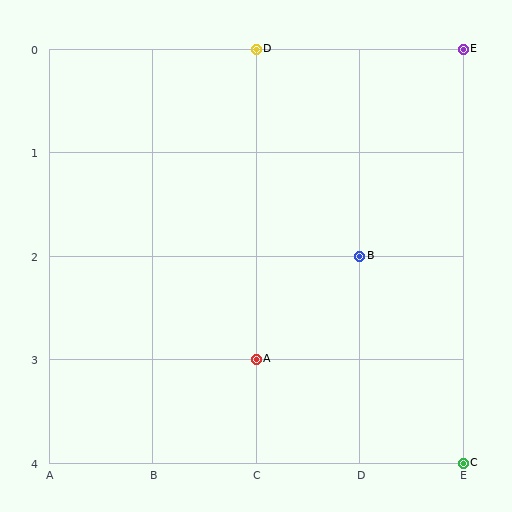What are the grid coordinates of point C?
Point C is at grid coordinates (E, 4).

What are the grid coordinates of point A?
Point A is at grid coordinates (C, 3).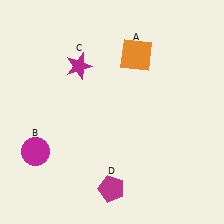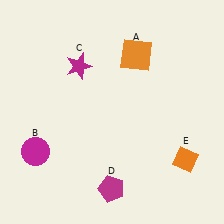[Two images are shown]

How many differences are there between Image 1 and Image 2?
There is 1 difference between the two images.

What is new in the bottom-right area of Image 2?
An orange diamond (E) was added in the bottom-right area of Image 2.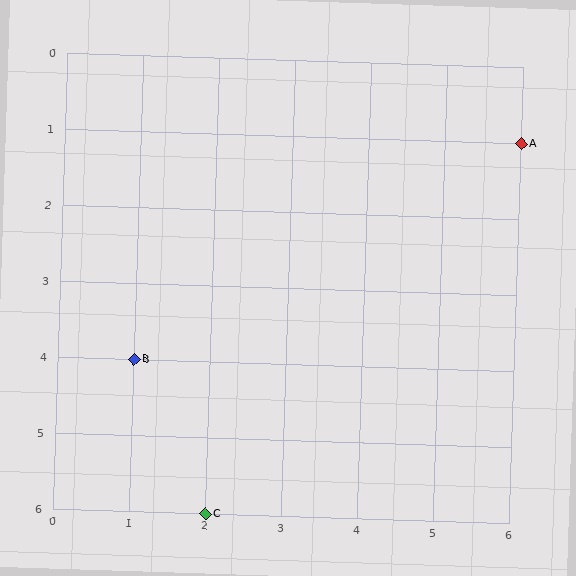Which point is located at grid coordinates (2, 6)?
Point C is at (2, 6).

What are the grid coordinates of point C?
Point C is at grid coordinates (2, 6).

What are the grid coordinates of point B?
Point B is at grid coordinates (1, 4).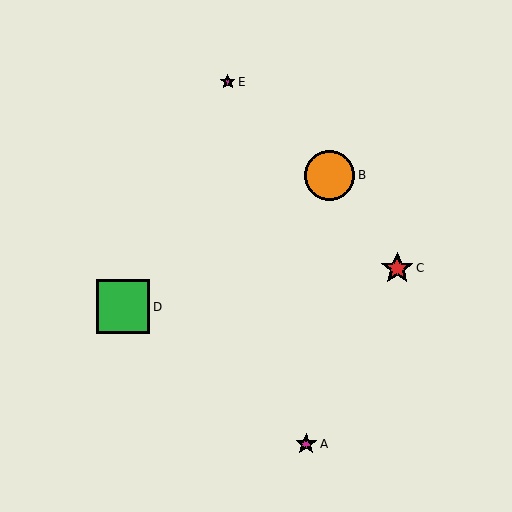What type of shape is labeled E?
Shape E is a magenta star.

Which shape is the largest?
The green square (labeled D) is the largest.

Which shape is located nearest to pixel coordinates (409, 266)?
The red star (labeled C) at (397, 268) is nearest to that location.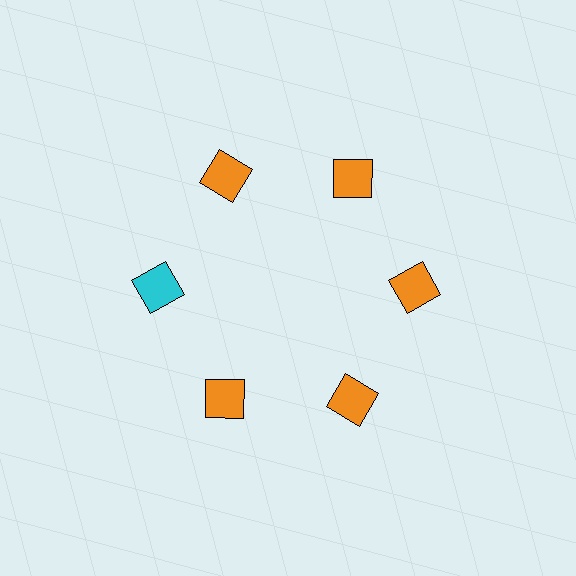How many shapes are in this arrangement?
There are 6 shapes arranged in a ring pattern.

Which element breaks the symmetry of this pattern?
The cyan square at roughly the 9 o'clock position breaks the symmetry. All other shapes are orange squares.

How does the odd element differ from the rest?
It has a different color: cyan instead of orange.